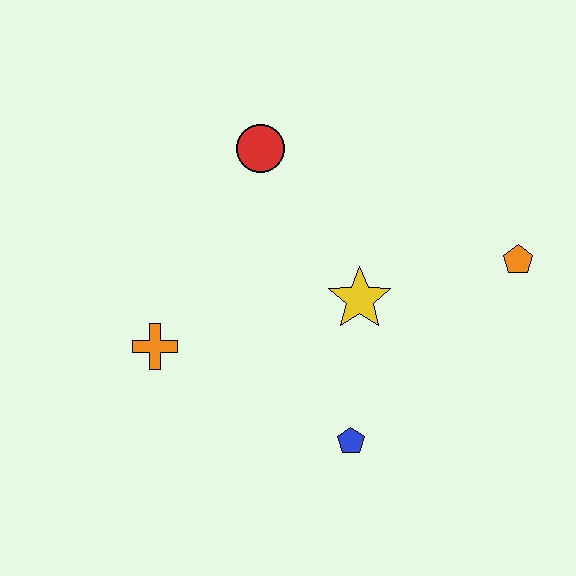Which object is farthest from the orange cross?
The orange pentagon is farthest from the orange cross.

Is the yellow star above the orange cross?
Yes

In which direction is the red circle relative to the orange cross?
The red circle is above the orange cross.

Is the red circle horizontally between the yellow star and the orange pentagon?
No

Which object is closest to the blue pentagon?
The yellow star is closest to the blue pentagon.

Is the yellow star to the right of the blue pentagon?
Yes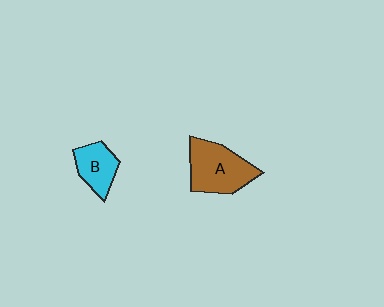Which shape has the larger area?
Shape A (brown).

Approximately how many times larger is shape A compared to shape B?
Approximately 1.7 times.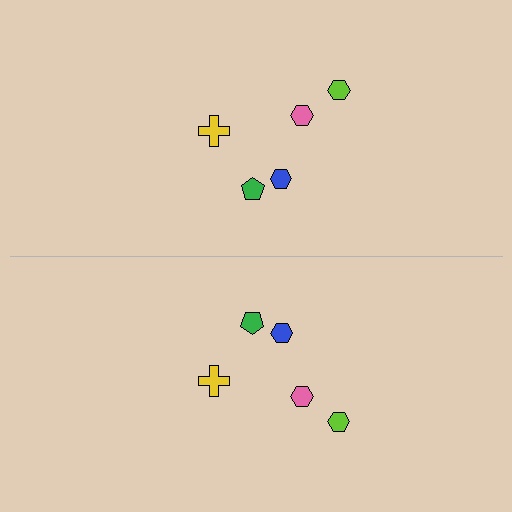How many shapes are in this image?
There are 10 shapes in this image.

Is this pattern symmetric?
Yes, this pattern has bilateral (reflection) symmetry.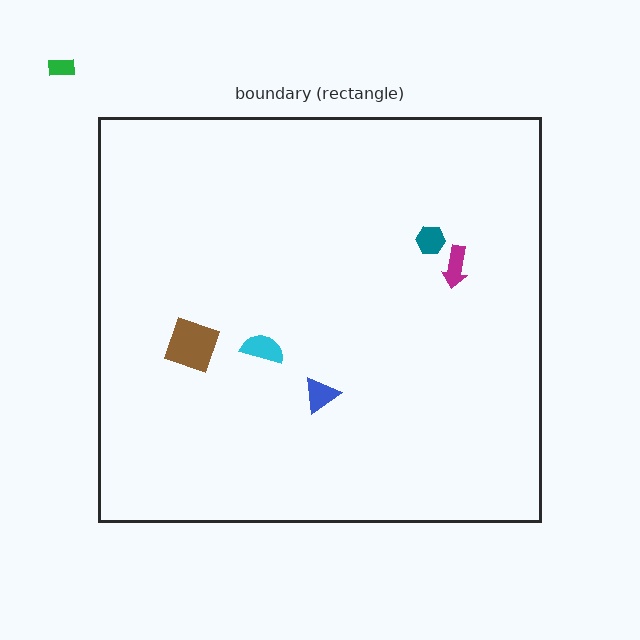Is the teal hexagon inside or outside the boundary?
Inside.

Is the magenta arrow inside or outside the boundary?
Inside.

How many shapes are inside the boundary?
5 inside, 1 outside.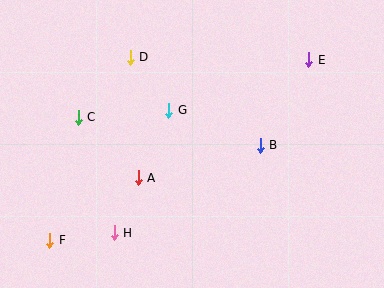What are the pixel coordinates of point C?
Point C is at (78, 117).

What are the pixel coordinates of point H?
Point H is at (114, 233).